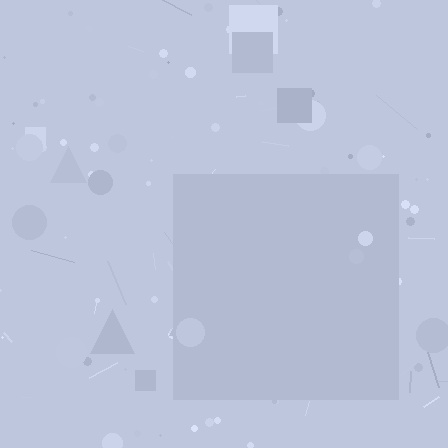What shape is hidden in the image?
A square is hidden in the image.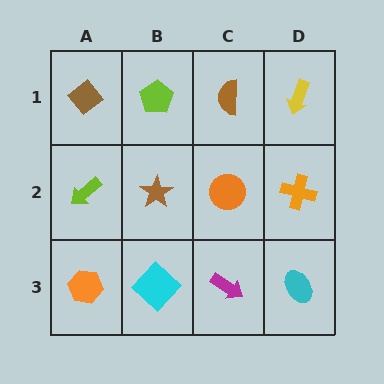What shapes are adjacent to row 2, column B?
A lime pentagon (row 1, column B), a cyan diamond (row 3, column B), a lime arrow (row 2, column A), an orange circle (row 2, column C).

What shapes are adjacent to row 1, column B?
A brown star (row 2, column B), a brown diamond (row 1, column A), a brown semicircle (row 1, column C).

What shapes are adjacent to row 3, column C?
An orange circle (row 2, column C), a cyan diamond (row 3, column B), a cyan ellipse (row 3, column D).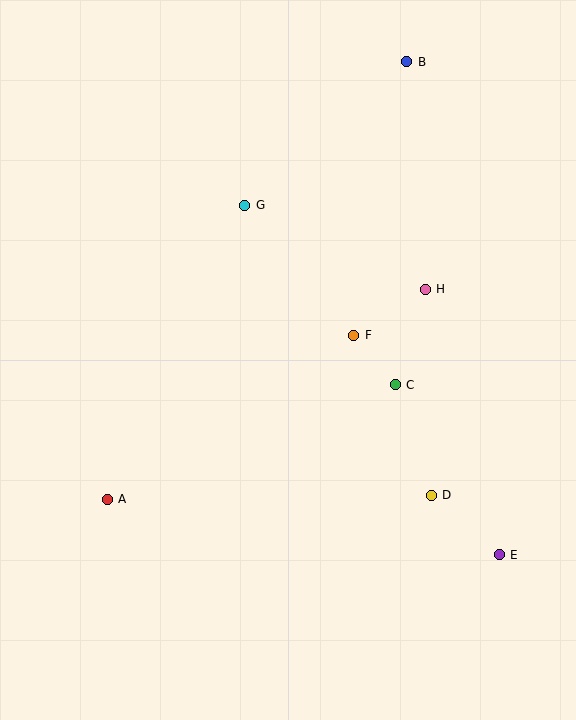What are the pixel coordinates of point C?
Point C is at (395, 385).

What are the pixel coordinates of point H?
Point H is at (425, 289).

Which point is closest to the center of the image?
Point F at (354, 335) is closest to the center.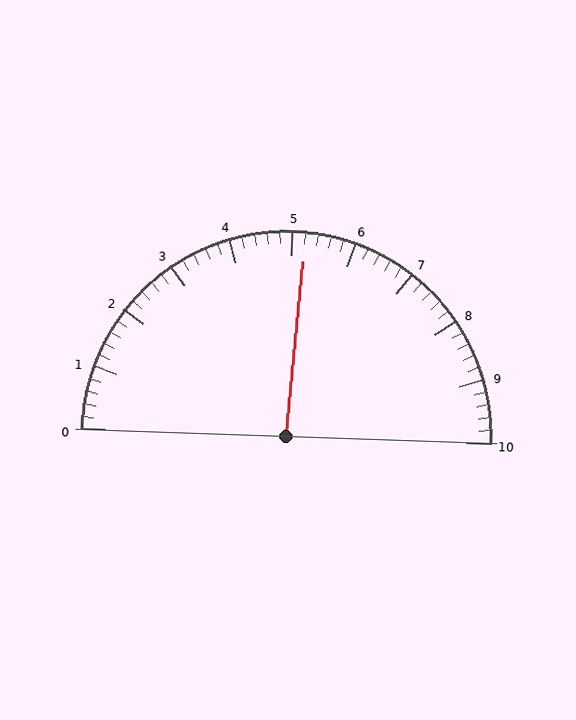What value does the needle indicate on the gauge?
The needle indicates approximately 5.2.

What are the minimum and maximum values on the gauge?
The gauge ranges from 0 to 10.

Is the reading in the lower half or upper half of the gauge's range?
The reading is in the upper half of the range (0 to 10).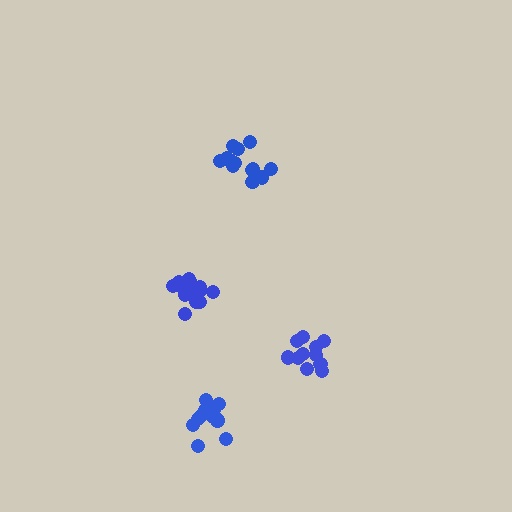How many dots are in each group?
Group 1: 14 dots, Group 2: 14 dots, Group 3: 11 dots, Group 4: 14 dots (53 total).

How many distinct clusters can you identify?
There are 4 distinct clusters.